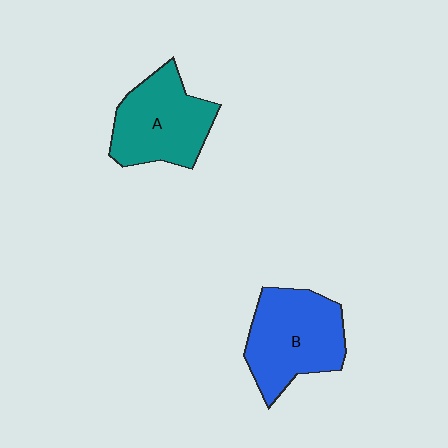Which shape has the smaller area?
Shape A (teal).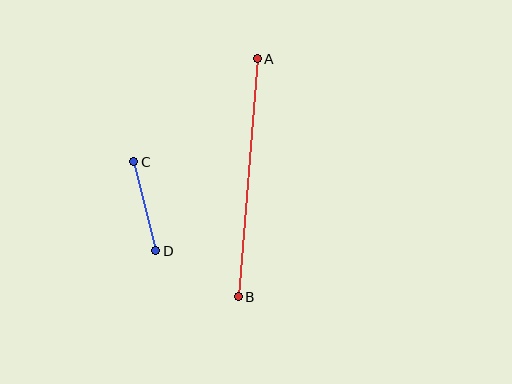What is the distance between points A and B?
The distance is approximately 239 pixels.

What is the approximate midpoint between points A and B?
The midpoint is at approximately (248, 178) pixels.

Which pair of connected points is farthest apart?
Points A and B are farthest apart.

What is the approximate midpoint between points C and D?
The midpoint is at approximately (145, 206) pixels.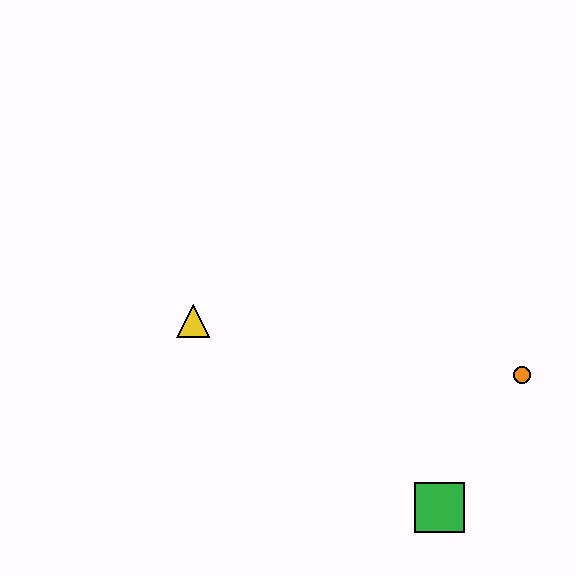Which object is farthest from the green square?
The yellow triangle is farthest from the green square.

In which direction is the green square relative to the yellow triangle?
The green square is to the right of the yellow triangle.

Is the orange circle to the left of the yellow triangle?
No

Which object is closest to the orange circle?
The green square is closest to the orange circle.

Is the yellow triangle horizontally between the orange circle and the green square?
No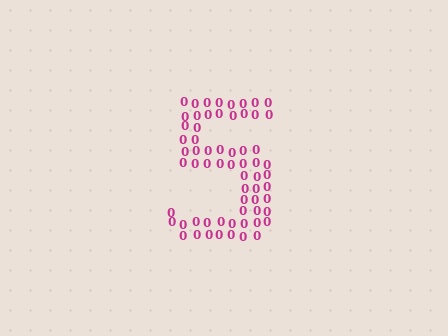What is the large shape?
The large shape is the digit 5.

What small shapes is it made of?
It is made of small digit 0's.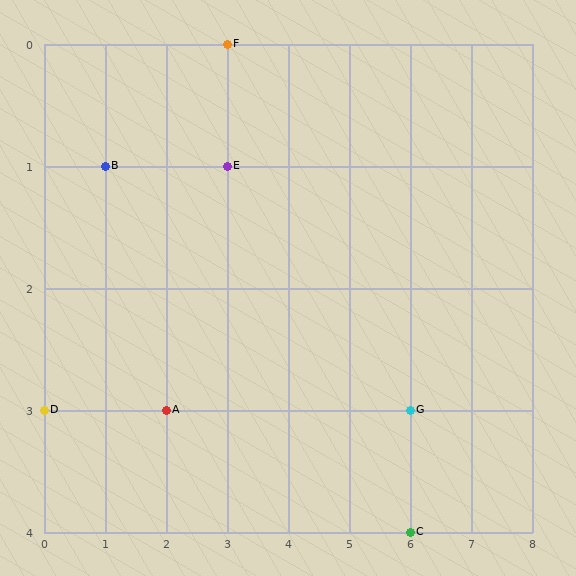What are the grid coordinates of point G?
Point G is at grid coordinates (6, 3).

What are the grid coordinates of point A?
Point A is at grid coordinates (2, 3).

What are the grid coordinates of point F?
Point F is at grid coordinates (3, 0).